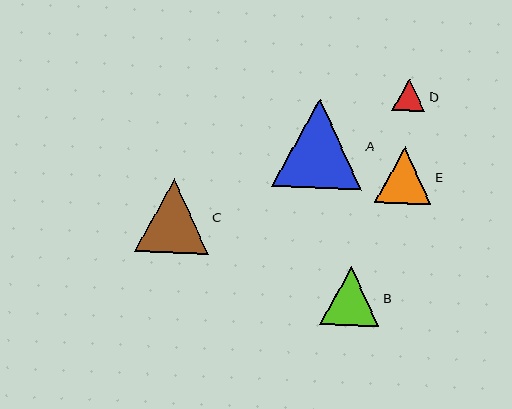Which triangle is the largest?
Triangle A is the largest with a size of approximately 89 pixels.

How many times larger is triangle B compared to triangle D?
Triangle B is approximately 1.8 times the size of triangle D.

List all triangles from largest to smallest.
From largest to smallest: A, C, B, E, D.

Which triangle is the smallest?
Triangle D is the smallest with a size of approximately 33 pixels.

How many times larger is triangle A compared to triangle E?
Triangle A is approximately 1.6 times the size of triangle E.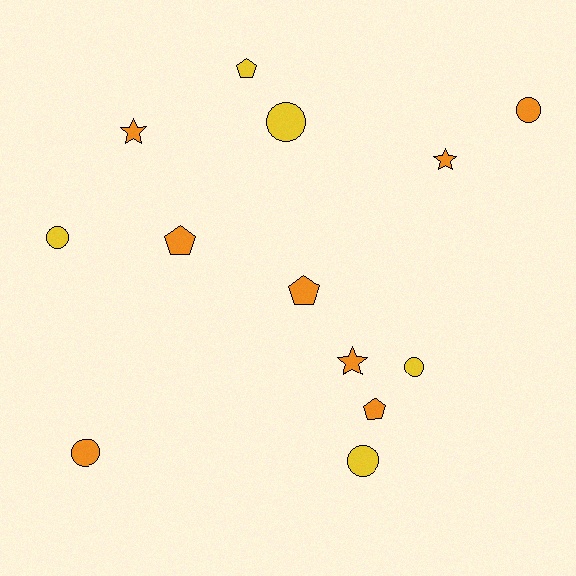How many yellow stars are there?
There are no yellow stars.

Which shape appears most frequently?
Circle, with 6 objects.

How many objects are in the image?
There are 13 objects.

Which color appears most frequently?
Orange, with 8 objects.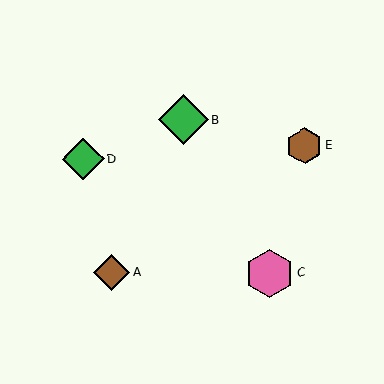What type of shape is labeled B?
Shape B is a green diamond.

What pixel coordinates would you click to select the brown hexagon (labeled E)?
Click at (305, 146) to select the brown hexagon E.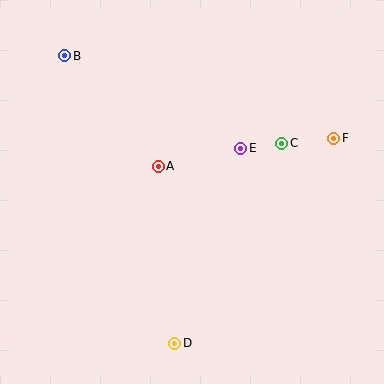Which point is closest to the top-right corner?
Point F is closest to the top-right corner.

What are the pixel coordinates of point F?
Point F is at (334, 138).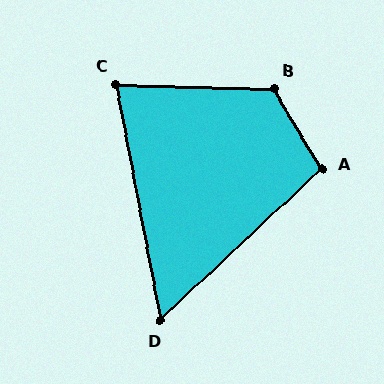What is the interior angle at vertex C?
Approximately 78 degrees (acute).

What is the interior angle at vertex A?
Approximately 102 degrees (obtuse).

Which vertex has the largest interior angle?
B, at approximately 122 degrees.